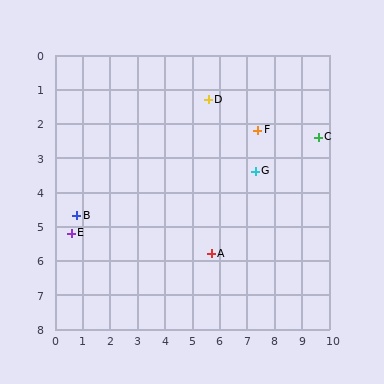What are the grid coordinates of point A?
Point A is at approximately (5.7, 5.8).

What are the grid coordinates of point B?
Point B is at approximately (0.8, 4.7).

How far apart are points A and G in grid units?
Points A and G are about 2.9 grid units apart.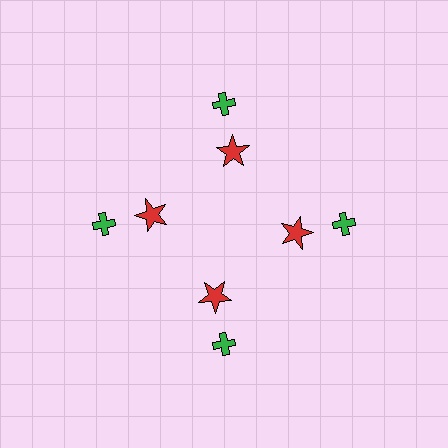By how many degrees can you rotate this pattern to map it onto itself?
The pattern maps onto itself every 90 degrees of rotation.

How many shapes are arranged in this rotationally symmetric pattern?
There are 8 shapes, arranged in 4 groups of 2.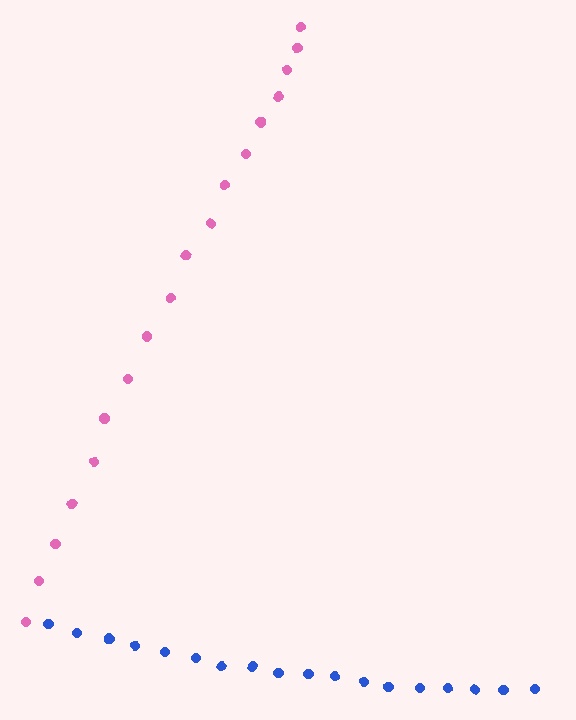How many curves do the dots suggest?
There are 2 distinct paths.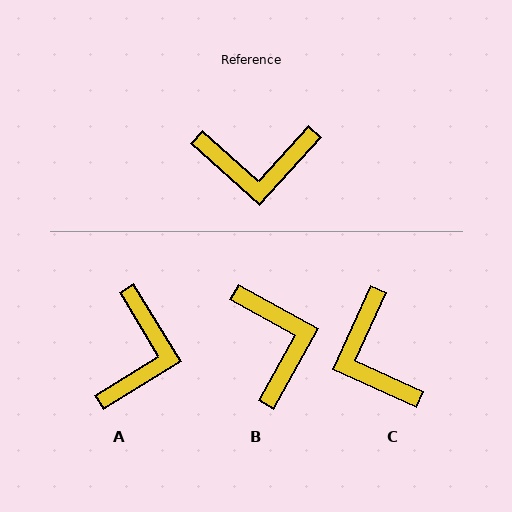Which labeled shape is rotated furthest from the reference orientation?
B, about 103 degrees away.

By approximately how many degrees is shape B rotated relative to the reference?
Approximately 103 degrees counter-clockwise.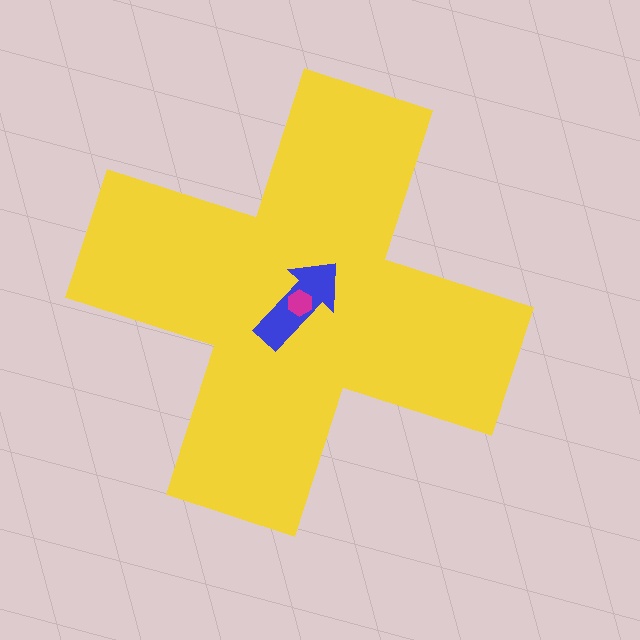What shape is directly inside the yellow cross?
The blue arrow.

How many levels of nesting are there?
3.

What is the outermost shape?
The yellow cross.